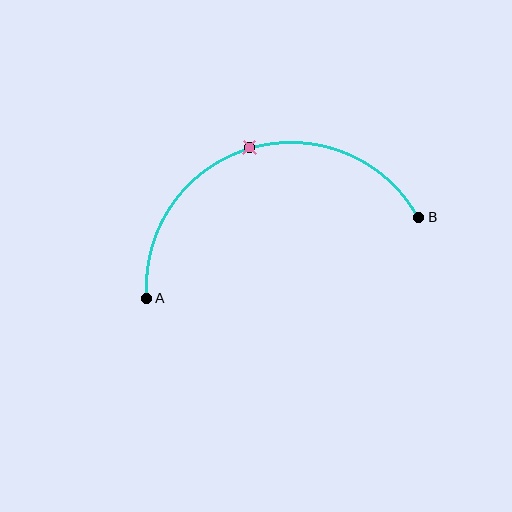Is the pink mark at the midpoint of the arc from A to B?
Yes. The pink mark lies on the arc at equal arc-length from both A and B — it is the arc midpoint.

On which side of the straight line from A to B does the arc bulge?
The arc bulges above the straight line connecting A and B.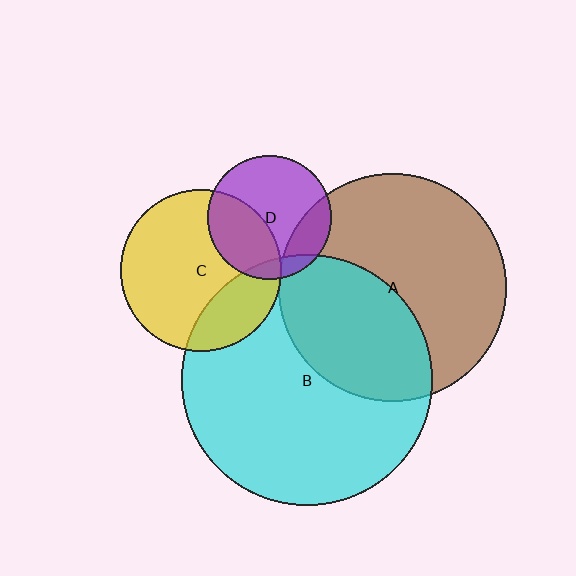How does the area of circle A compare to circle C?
Approximately 2.0 times.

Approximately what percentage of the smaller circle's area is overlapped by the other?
Approximately 20%.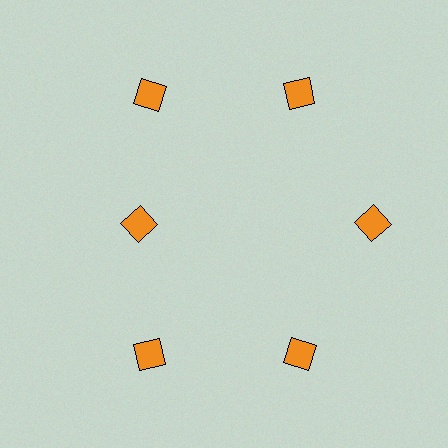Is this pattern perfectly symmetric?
No. The 6 orange diamonds are arranged in a ring, but one element near the 9 o'clock position is pulled inward toward the center, breaking the 6-fold rotational symmetry.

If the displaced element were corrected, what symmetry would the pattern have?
It would have 6-fold rotational symmetry — the pattern would map onto itself every 60 degrees.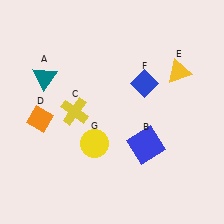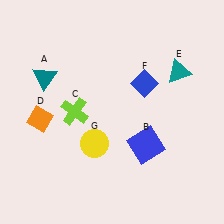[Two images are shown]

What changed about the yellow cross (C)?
In Image 1, C is yellow. In Image 2, it changed to lime.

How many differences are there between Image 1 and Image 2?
There are 2 differences between the two images.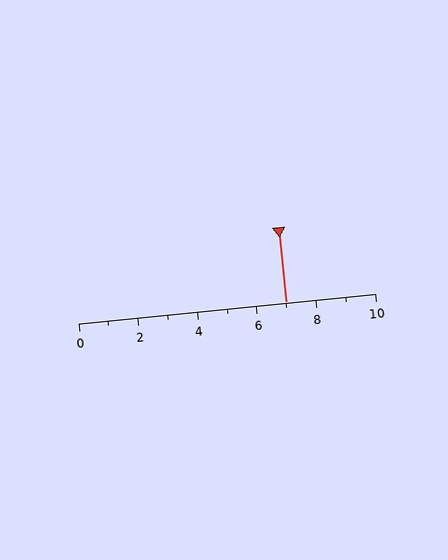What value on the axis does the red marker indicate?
The marker indicates approximately 7.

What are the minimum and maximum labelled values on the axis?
The axis runs from 0 to 10.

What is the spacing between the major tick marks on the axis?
The major ticks are spaced 2 apart.